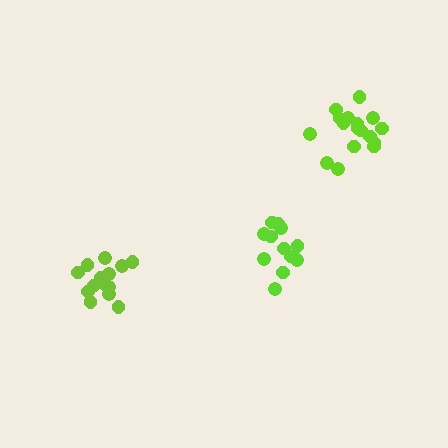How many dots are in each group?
Group 1: 17 dots, Group 2: 14 dots, Group 3: 12 dots (43 total).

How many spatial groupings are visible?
There are 3 spatial groupings.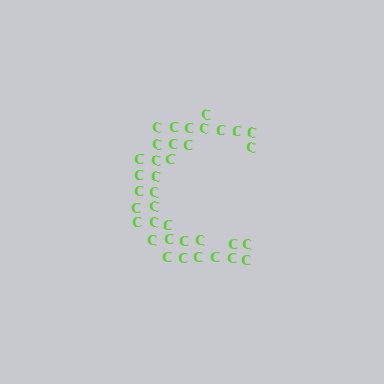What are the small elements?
The small elements are letter C's.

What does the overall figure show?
The overall figure shows the letter C.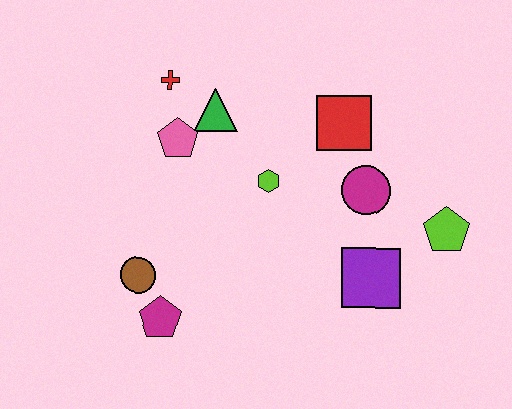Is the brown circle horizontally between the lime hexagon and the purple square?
No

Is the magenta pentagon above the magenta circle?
No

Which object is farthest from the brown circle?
The lime pentagon is farthest from the brown circle.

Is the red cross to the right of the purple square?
No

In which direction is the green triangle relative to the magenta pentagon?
The green triangle is above the magenta pentagon.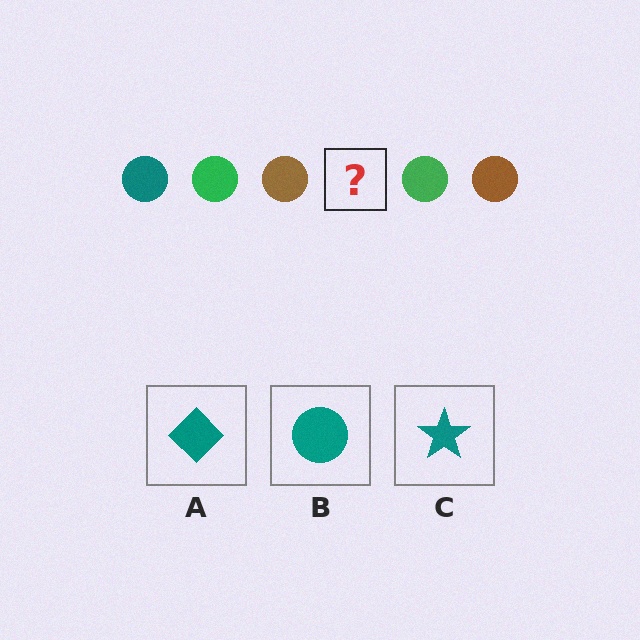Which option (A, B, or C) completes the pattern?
B.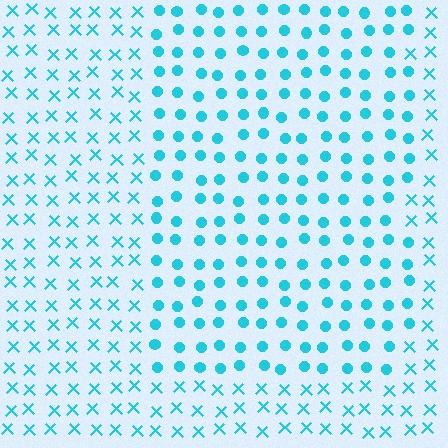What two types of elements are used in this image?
The image uses circles inside the rectangle region and X marks outside it.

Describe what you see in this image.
The image is filled with small cyan elements arranged in a uniform grid. A rectangle-shaped region contains circles, while the surrounding area contains X marks. The boundary is defined purely by the change in element shape.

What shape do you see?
I see a rectangle.